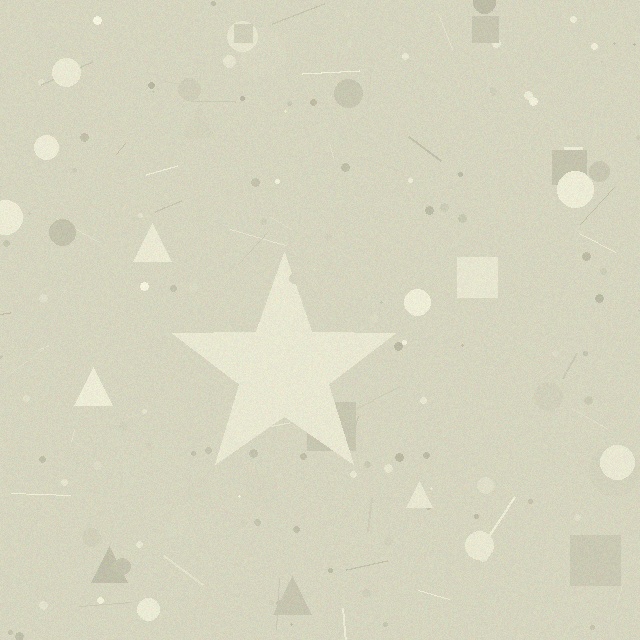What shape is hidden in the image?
A star is hidden in the image.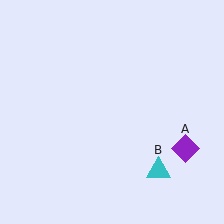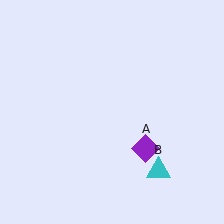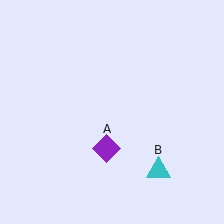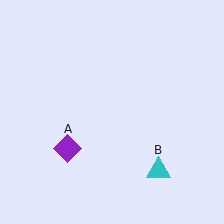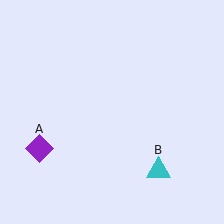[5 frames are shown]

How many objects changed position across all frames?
1 object changed position: purple diamond (object A).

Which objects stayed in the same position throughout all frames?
Cyan triangle (object B) remained stationary.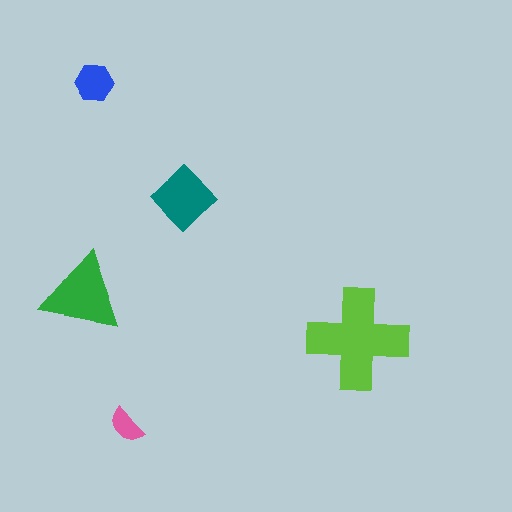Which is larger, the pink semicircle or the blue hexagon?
The blue hexagon.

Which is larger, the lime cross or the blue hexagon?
The lime cross.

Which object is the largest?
The lime cross.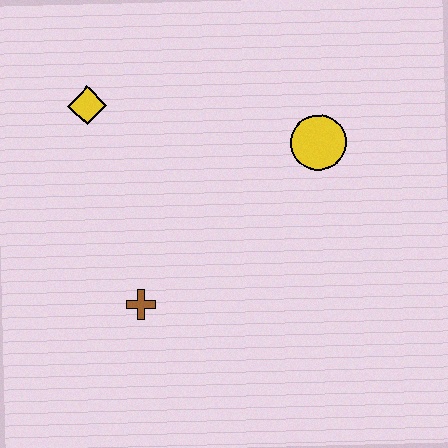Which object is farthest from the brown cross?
The yellow circle is farthest from the brown cross.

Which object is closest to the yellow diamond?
The brown cross is closest to the yellow diamond.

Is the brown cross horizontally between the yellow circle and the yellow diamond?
Yes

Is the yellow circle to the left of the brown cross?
No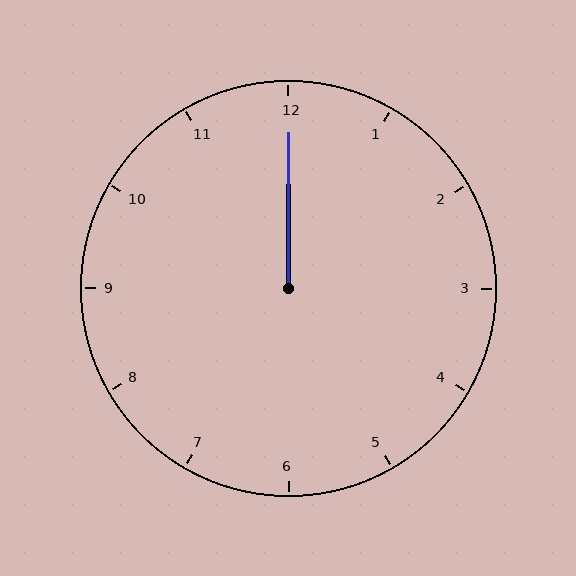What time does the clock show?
12:00.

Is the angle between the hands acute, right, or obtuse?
It is acute.